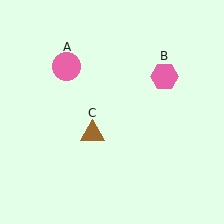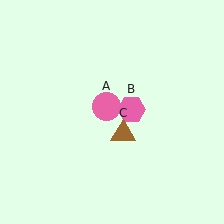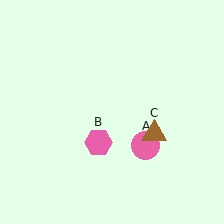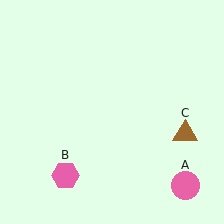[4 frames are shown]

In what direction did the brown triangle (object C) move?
The brown triangle (object C) moved right.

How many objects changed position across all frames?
3 objects changed position: pink circle (object A), pink hexagon (object B), brown triangle (object C).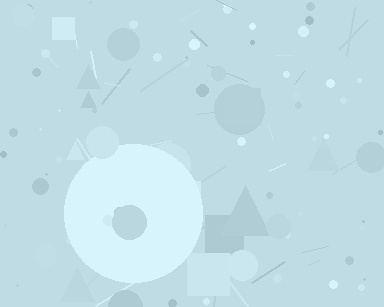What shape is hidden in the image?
A circle is hidden in the image.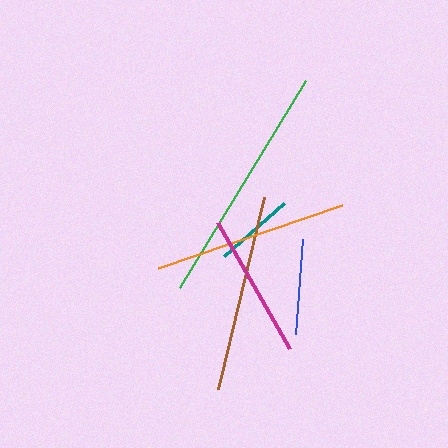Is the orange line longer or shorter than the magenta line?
The orange line is longer than the magenta line.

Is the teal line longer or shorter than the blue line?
The blue line is longer than the teal line.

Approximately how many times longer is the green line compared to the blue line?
The green line is approximately 2.5 times the length of the blue line.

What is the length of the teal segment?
The teal segment is approximately 80 pixels long.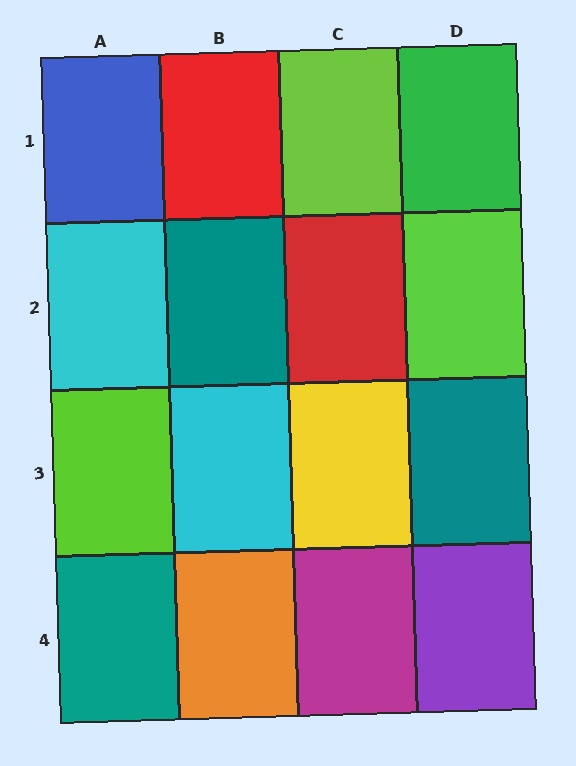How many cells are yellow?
1 cell is yellow.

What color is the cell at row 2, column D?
Lime.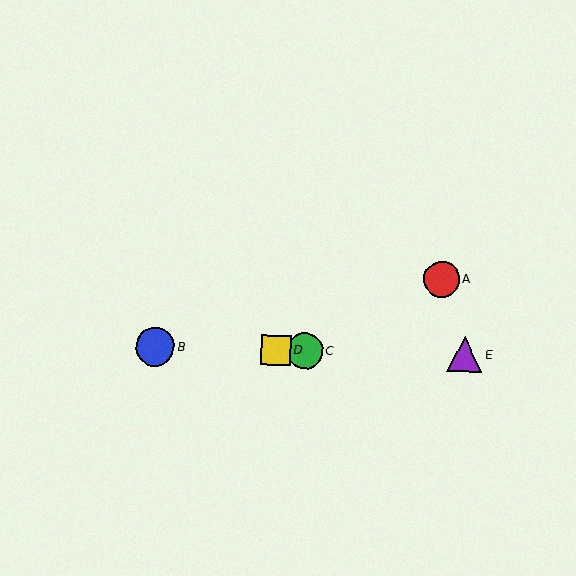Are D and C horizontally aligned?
Yes, both are at y≈350.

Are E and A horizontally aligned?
No, E is at y≈355 and A is at y≈279.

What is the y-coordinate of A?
Object A is at y≈279.